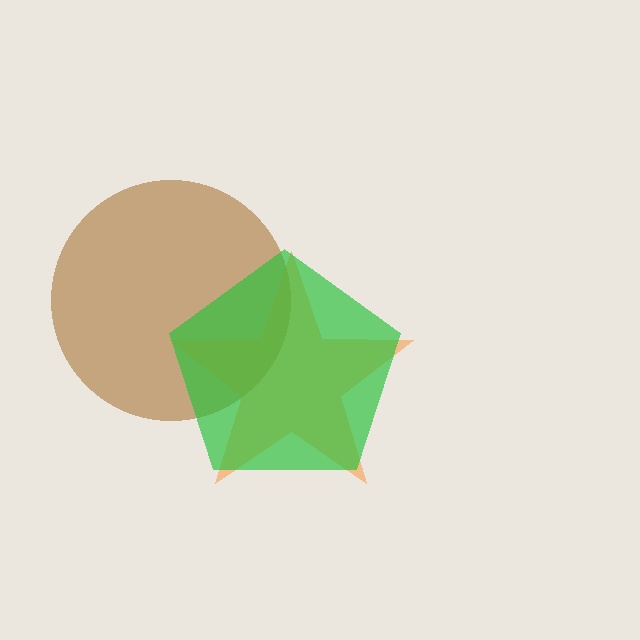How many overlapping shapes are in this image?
There are 3 overlapping shapes in the image.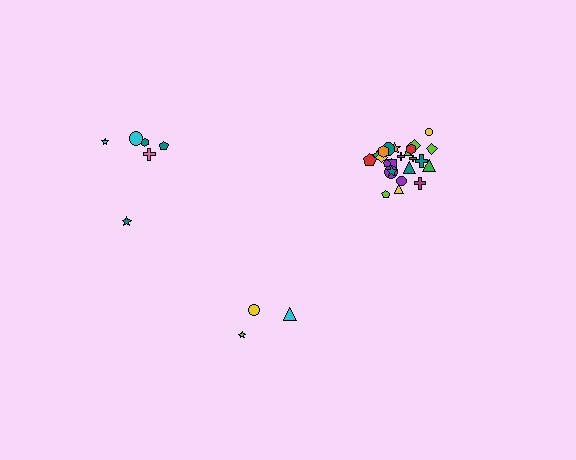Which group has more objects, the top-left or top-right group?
The top-right group.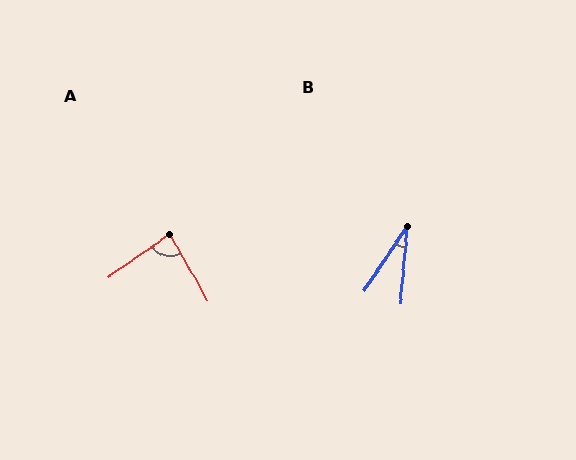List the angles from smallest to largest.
B (29°), A (84°).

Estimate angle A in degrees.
Approximately 84 degrees.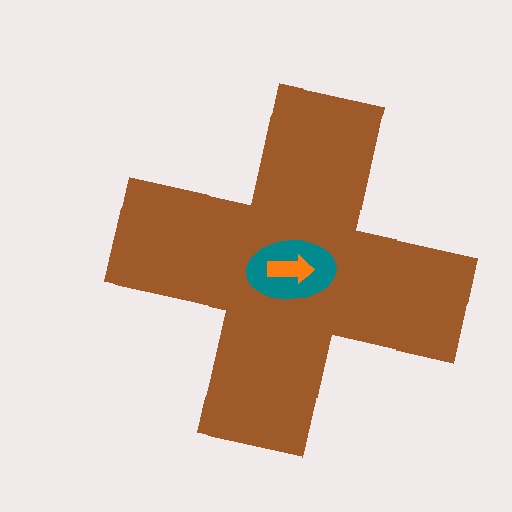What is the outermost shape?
The brown cross.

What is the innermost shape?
The orange arrow.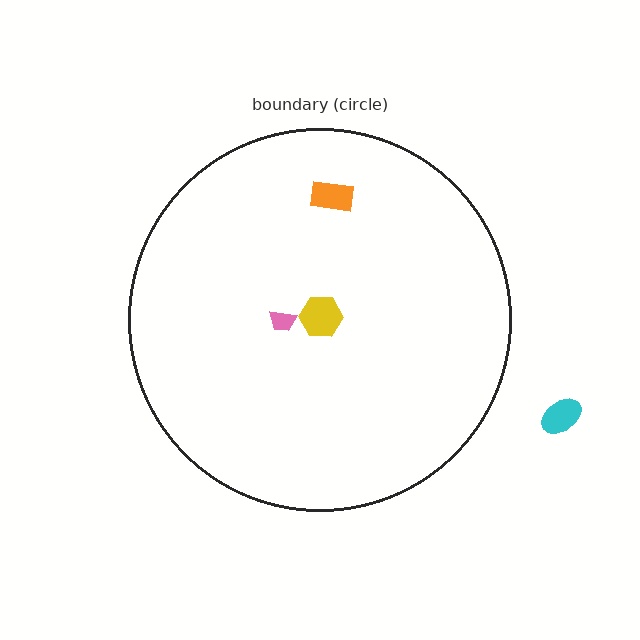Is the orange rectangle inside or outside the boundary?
Inside.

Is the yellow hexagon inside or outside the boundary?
Inside.